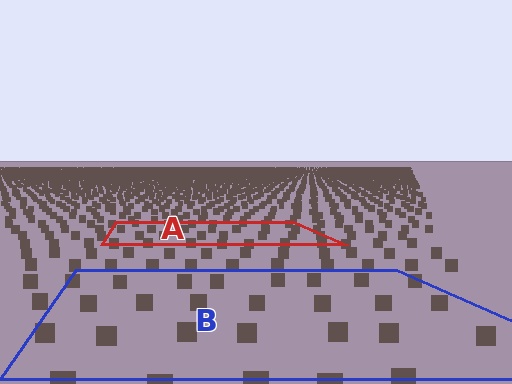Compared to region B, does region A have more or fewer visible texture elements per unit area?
Region A has more texture elements per unit area — they are packed more densely because it is farther away.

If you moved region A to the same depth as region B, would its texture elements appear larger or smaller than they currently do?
They would appear larger. At a closer depth, the same texture elements are projected at a bigger on-screen size.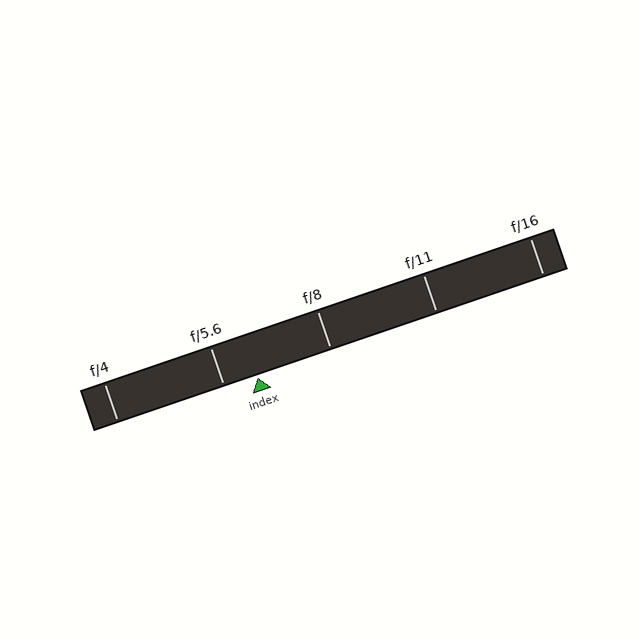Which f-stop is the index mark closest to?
The index mark is closest to f/5.6.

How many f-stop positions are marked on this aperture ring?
There are 5 f-stop positions marked.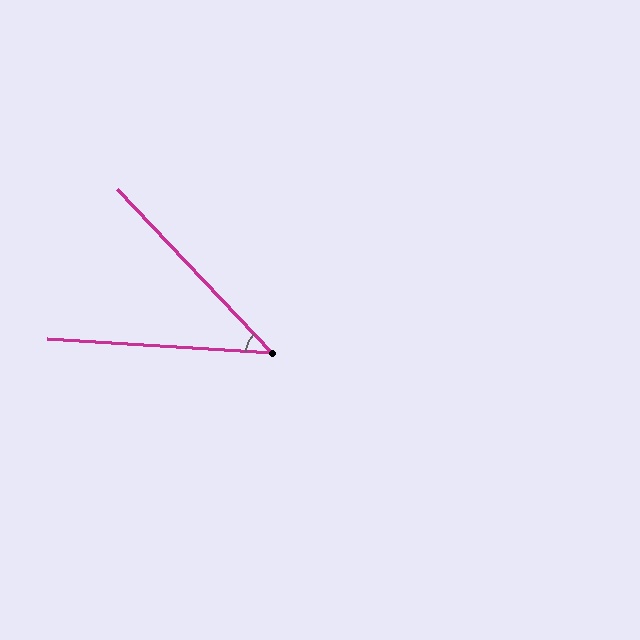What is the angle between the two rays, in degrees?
Approximately 43 degrees.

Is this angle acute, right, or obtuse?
It is acute.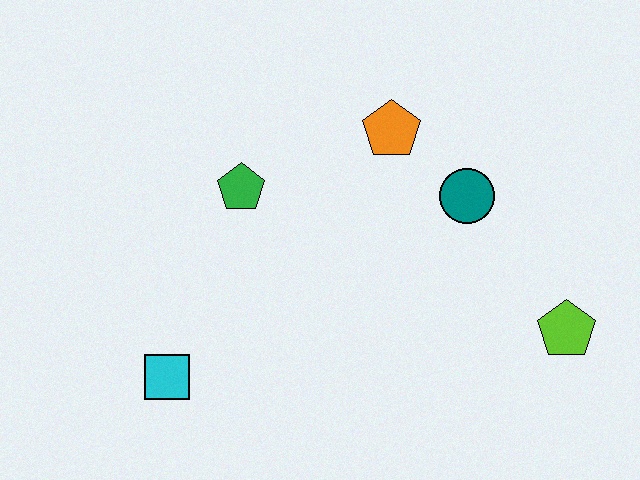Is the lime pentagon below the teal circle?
Yes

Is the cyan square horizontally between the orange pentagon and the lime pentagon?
No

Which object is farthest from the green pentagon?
The lime pentagon is farthest from the green pentagon.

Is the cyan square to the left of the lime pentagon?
Yes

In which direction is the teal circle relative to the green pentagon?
The teal circle is to the right of the green pentagon.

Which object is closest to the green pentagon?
The orange pentagon is closest to the green pentagon.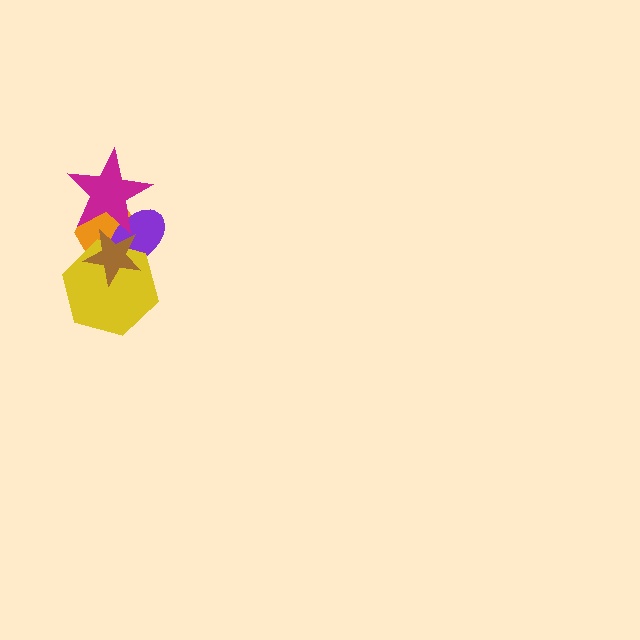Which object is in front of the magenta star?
The brown star is in front of the magenta star.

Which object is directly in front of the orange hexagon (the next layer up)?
The purple ellipse is directly in front of the orange hexagon.